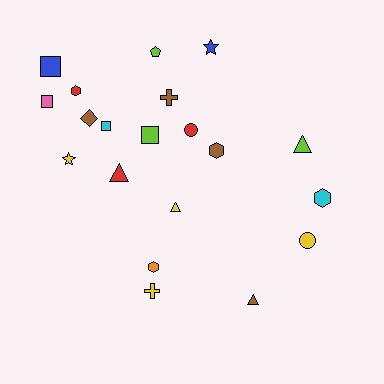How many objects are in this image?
There are 20 objects.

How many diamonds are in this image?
There is 1 diamond.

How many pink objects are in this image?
There is 1 pink object.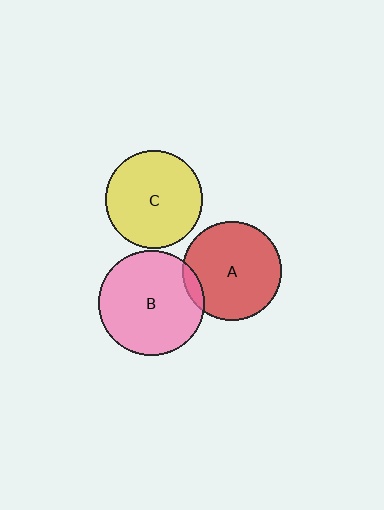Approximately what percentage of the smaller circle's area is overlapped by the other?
Approximately 5%.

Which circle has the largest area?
Circle B (pink).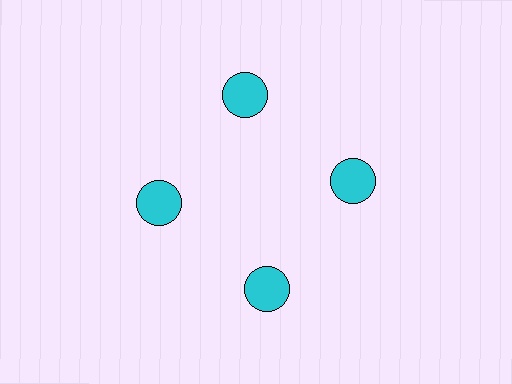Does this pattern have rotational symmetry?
Yes, this pattern has 4-fold rotational symmetry. It looks the same after rotating 90 degrees around the center.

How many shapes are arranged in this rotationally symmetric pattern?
There are 4 shapes, arranged in 4 groups of 1.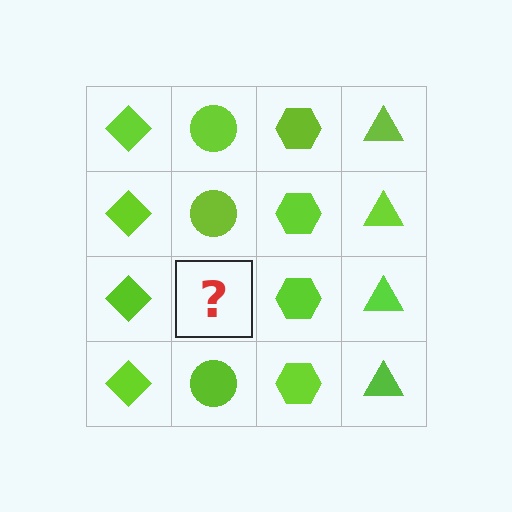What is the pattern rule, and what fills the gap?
The rule is that each column has a consistent shape. The gap should be filled with a lime circle.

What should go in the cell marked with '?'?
The missing cell should contain a lime circle.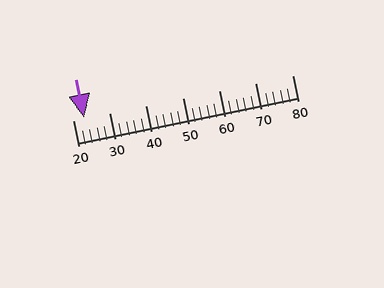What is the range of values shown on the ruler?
The ruler shows values from 20 to 80.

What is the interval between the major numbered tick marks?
The major tick marks are spaced 10 units apart.